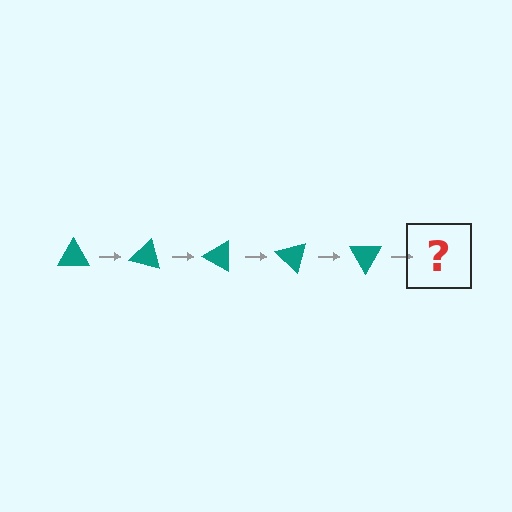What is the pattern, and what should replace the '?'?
The pattern is that the triangle rotates 15 degrees each step. The '?' should be a teal triangle rotated 75 degrees.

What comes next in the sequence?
The next element should be a teal triangle rotated 75 degrees.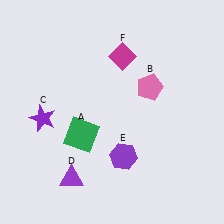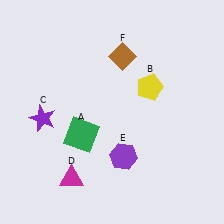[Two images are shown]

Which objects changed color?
B changed from pink to yellow. D changed from purple to magenta. F changed from magenta to brown.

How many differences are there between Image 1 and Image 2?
There are 3 differences between the two images.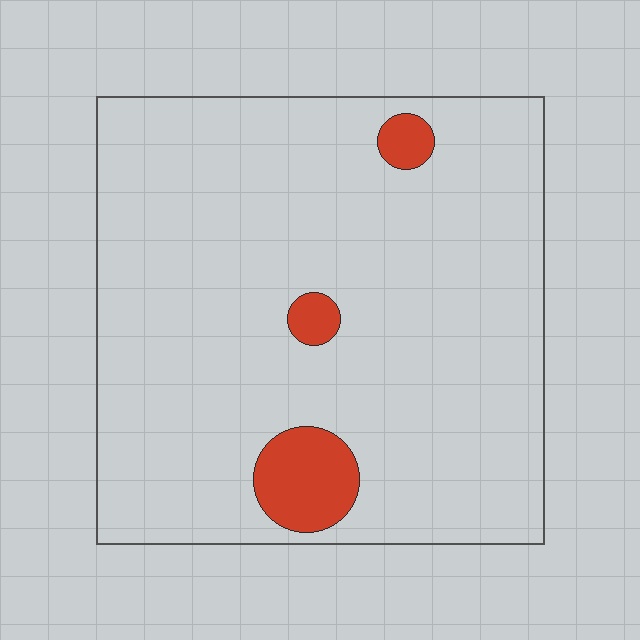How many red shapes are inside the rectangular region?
3.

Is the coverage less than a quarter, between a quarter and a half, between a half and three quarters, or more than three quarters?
Less than a quarter.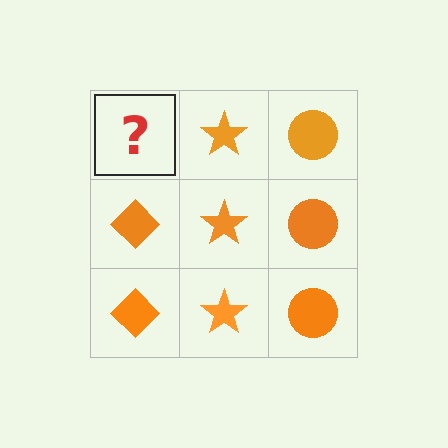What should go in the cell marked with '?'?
The missing cell should contain an orange diamond.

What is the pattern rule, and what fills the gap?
The rule is that each column has a consistent shape. The gap should be filled with an orange diamond.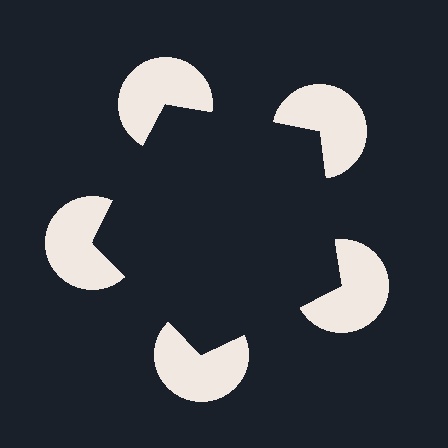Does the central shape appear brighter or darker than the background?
It typically appears slightly darker than the background, even though no actual brightness change is drawn.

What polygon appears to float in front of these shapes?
An illusory pentagon — its edges are inferred from the aligned wedge cuts in the pac-man discs, not physically drawn.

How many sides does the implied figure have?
5 sides.